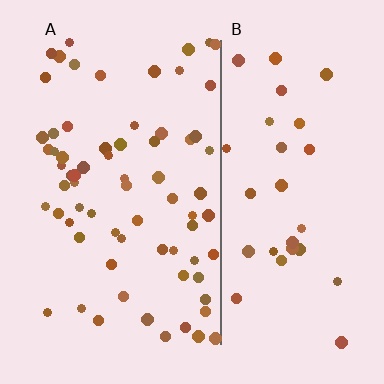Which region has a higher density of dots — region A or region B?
A (the left).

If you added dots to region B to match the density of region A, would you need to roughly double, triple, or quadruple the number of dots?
Approximately double.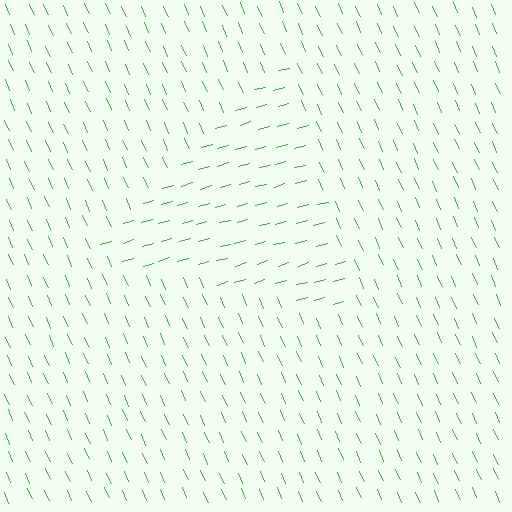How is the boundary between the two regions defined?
The boundary is defined purely by a change in line orientation (approximately 82 degrees difference). All lines are the same color and thickness.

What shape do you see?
I see a triangle.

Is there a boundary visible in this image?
Yes, there is a texture boundary formed by a change in line orientation.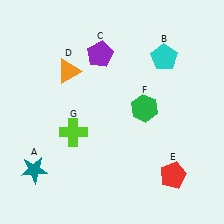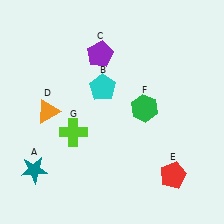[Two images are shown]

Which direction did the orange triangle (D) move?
The orange triangle (D) moved down.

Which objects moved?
The objects that moved are: the cyan pentagon (B), the orange triangle (D).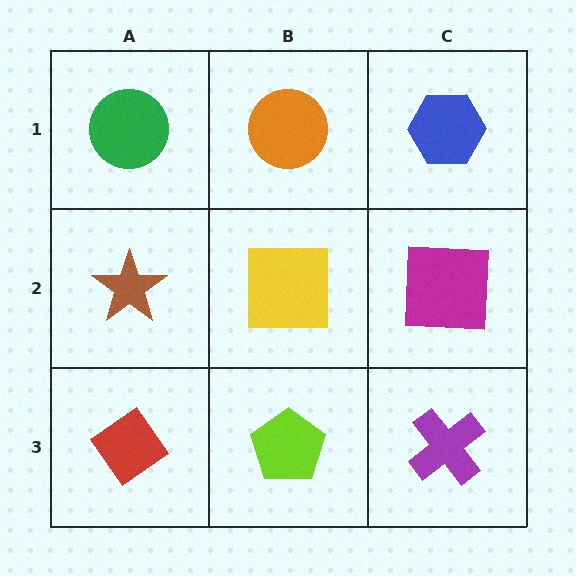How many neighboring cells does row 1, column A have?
2.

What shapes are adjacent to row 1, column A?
A brown star (row 2, column A), an orange circle (row 1, column B).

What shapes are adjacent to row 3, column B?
A yellow square (row 2, column B), a red diamond (row 3, column A), a purple cross (row 3, column C).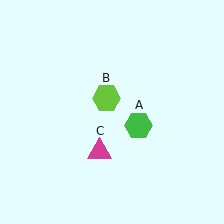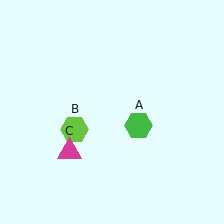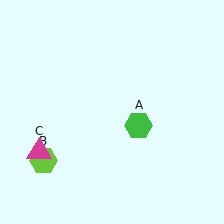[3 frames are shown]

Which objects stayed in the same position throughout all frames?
Green hexagon (object A) remained stationary.